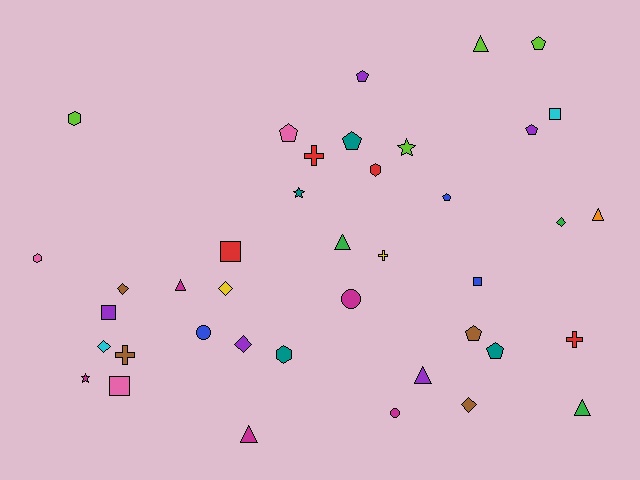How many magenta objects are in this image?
There are 5 magenta objects.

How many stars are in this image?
There are 3 stars.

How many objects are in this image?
There are 40 objects.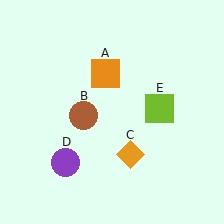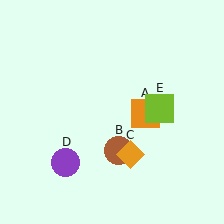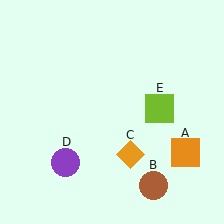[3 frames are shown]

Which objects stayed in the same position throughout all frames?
Orange diamond (object C) and purple circle (object D) and lime square (object E) remained stationary.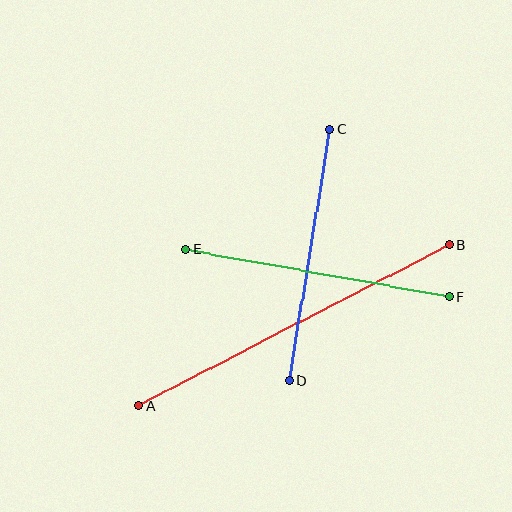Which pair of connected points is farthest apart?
Points A and B are farthest apart.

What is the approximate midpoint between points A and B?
The midpoint is at approximately (294, 325) pixels.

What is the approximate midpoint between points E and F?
The midpoint is at approximately (317, 273) pixels.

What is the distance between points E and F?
The distance is approximately 267 pixels.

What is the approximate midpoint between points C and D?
The midpoint is at approximately (310, 255) pixels.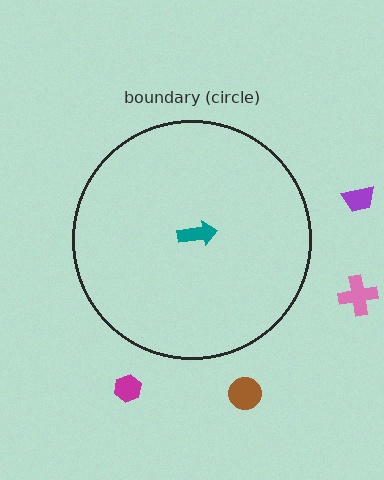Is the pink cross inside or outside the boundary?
Outside.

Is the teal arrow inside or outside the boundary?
Inside.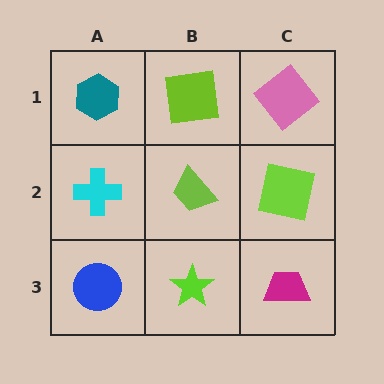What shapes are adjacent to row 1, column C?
A lime square (row 2, column C), a lime square (row 1, column B).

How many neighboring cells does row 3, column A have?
2.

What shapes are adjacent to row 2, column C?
A pink diamond (row 1, column C), a magenta trapezoid (row 3, column C), a lime trapezoid (row 2, column B).